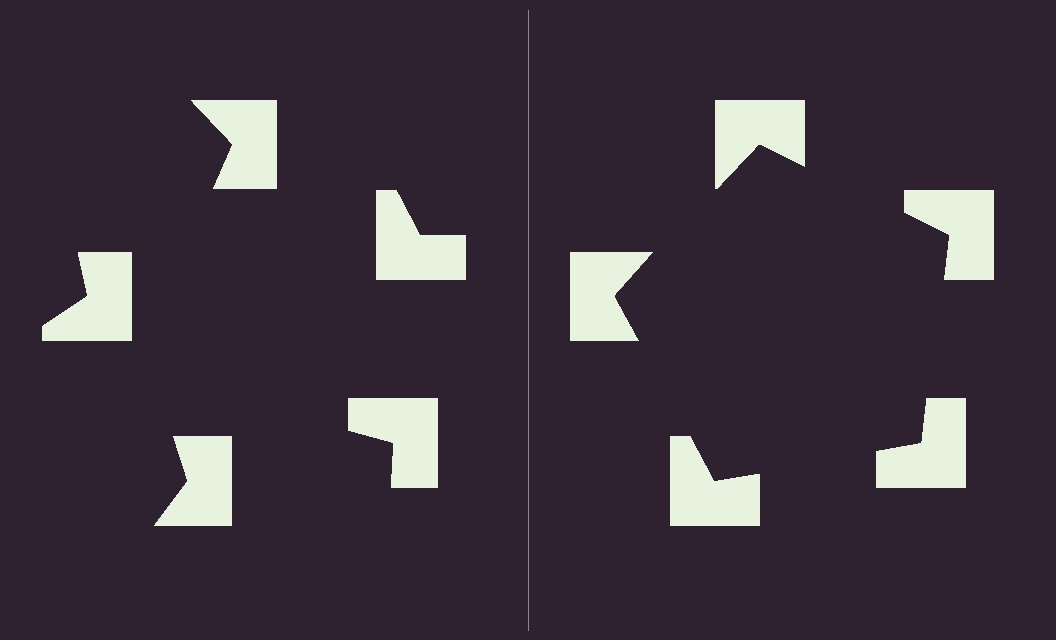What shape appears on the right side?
An illusory pentagon.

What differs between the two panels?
The notched squares are positioned identically on both sides; only the wedge orientations differ. On the right they align to a pentagon; on the left they are misaligned.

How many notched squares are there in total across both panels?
10 — 5 on each side.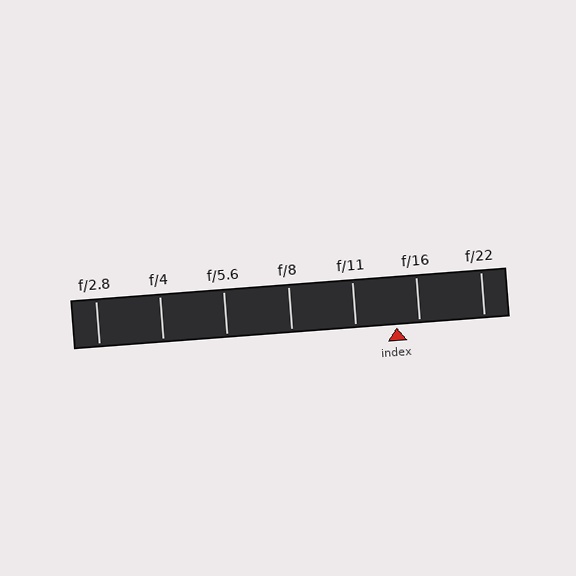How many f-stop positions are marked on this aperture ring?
There are 7 f-stop positions marked.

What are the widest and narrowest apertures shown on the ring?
The widest aperture shown is f/2.8 and the narrowest is f/22.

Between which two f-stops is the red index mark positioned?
The index mark is between f/11 and f/16.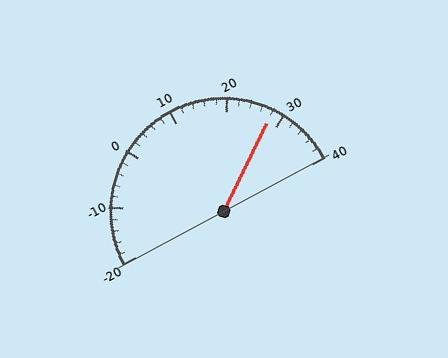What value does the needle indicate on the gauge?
The needle indicates approximately 28.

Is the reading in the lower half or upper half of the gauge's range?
The reading is in the upper half of the range (-20 to 40).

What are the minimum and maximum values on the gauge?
The gauge ranges from -20 to 40.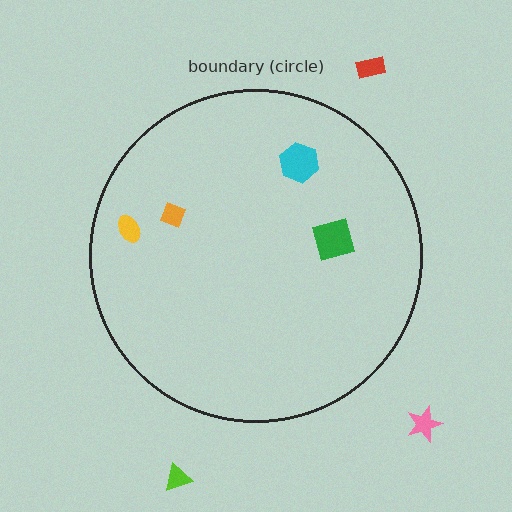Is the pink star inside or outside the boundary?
Outside.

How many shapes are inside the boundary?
4 inside, 3 outside.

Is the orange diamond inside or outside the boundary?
Inside.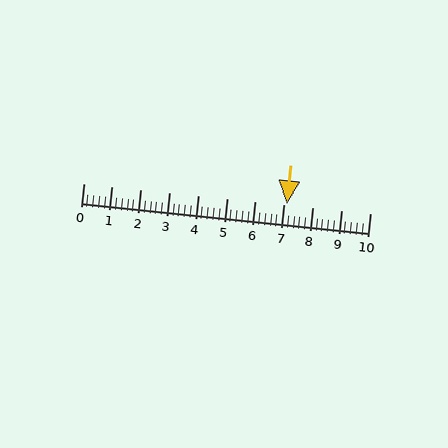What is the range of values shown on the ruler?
The ruler shows values from 0 to 10.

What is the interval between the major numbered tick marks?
The major tick marks are spaced 1 units apart.